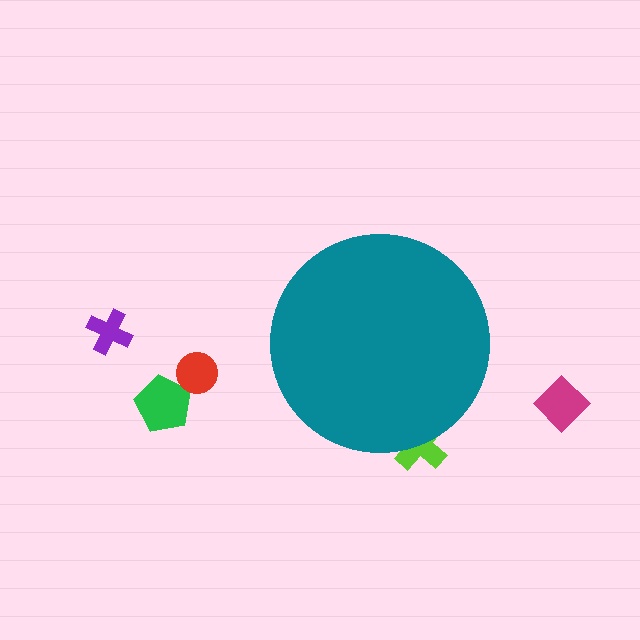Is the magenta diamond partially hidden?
No, the magenta diamond is fully visible.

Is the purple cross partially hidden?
No, the purple cross is fully visible.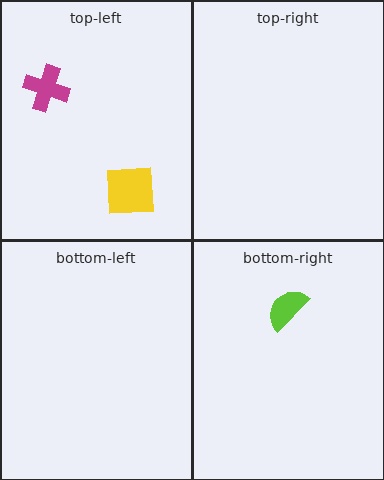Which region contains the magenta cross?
The top-left region.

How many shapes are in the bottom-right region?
1.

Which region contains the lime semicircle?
The bottom-right region.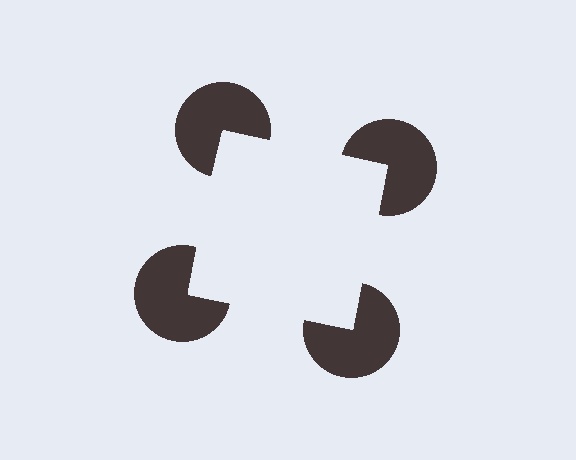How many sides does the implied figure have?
4 sides.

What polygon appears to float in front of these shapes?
An illusory square — its edges are inferred from the aligned wedge cuts in the pac-man discs, not physically drawn.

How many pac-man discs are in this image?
There are 4 — one at each vertex of the illusory square.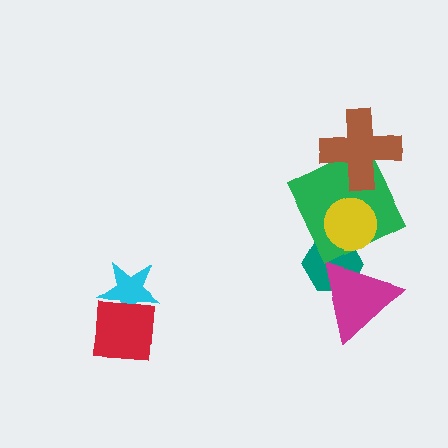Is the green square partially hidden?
Yes, it is partially covered by another shape.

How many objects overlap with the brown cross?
1 object overlaps with the brown cross.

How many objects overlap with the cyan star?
1 object overlaps with the cyan star.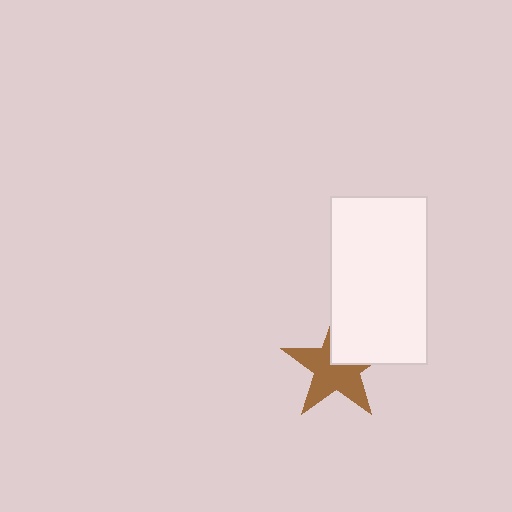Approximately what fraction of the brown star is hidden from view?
Roughly 35% of the brown star is hidden behind the white rectangle.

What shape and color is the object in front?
The object in front is a white rectangle.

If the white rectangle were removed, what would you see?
You would see the complete brown star.